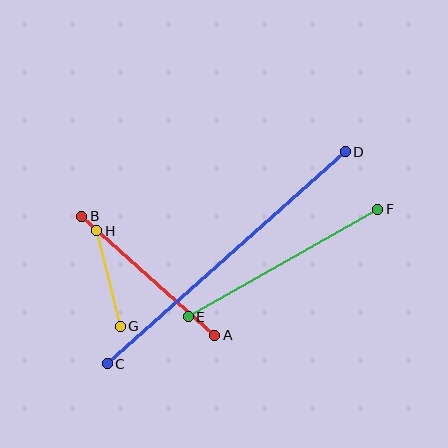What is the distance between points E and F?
The distance is approximately 218 pixels.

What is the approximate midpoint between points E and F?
The midpoint is at approximately (283, 263) pixels.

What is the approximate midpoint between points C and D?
The midpoint is at approximately (226, 258) pixels.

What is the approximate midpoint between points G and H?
The midpoint is at approximately (109, 278) pixels.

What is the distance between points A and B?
The distance is approximately 179 pixels.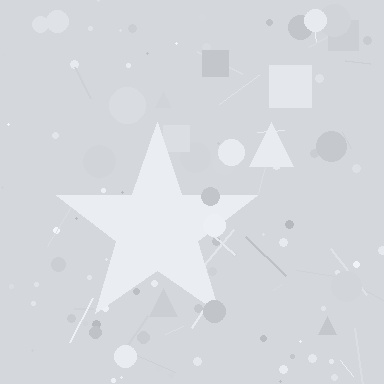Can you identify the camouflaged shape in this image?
The camouflaged shape is a star.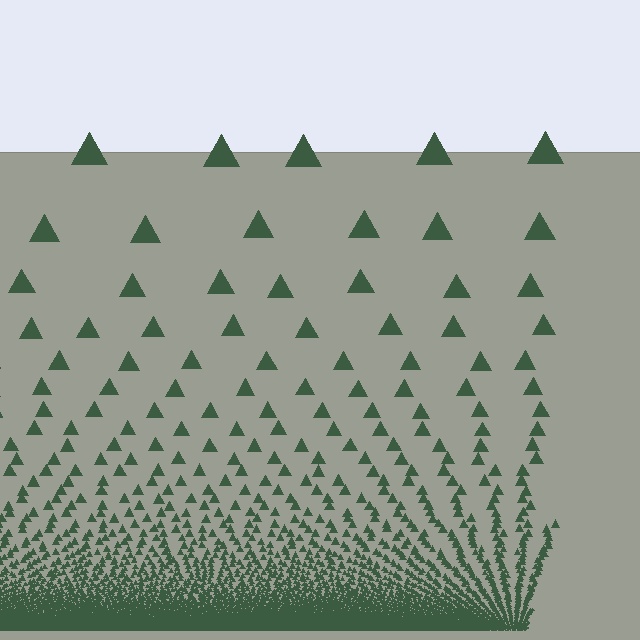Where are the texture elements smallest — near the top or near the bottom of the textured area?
Near the bottom.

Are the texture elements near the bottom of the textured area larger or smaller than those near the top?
Smaller. The gradient is inverted — elements near the bottom are smaller and denser.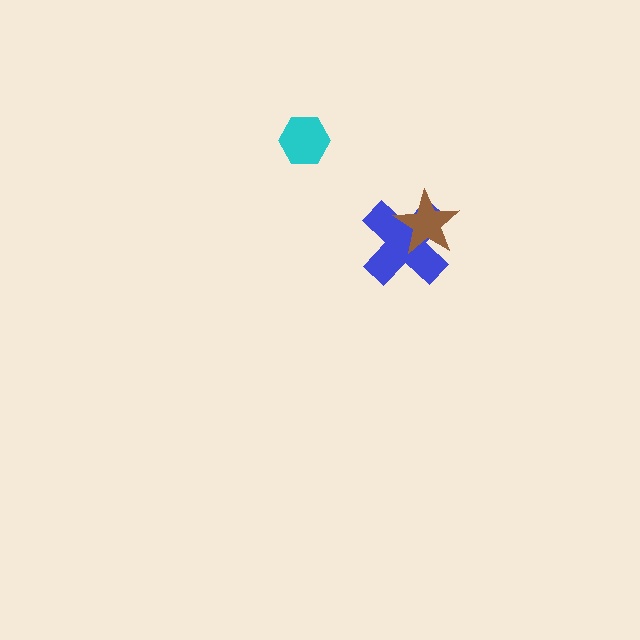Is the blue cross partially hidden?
Yes, it is partially covered by another shape.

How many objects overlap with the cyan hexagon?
0 objects overlap with the cyan hexagon.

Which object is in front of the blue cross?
The brown star is in front of the blue cross.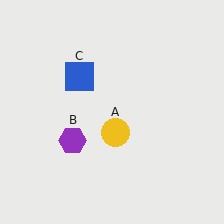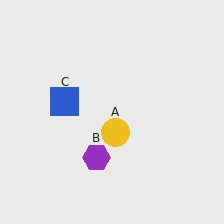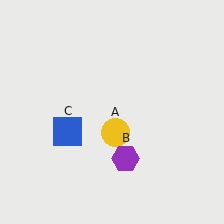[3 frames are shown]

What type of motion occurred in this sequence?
The purple hexagon (object B), blue square (object C) rotated counterclockwise around the center of the scene.